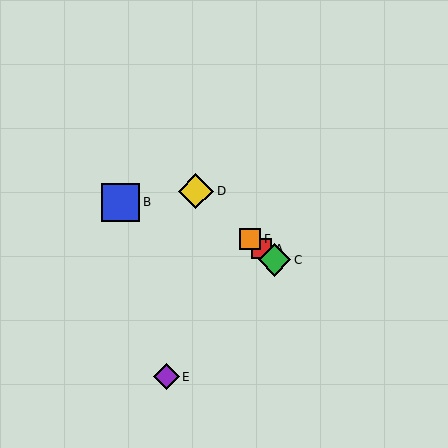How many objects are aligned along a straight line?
4 objects (A, C, D, F) are aligned along a straight line.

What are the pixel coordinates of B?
Object B is at (120, 202).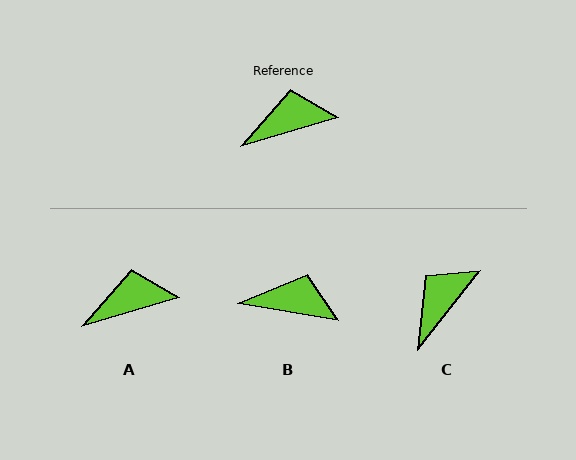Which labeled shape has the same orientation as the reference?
A.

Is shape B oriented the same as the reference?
No, it is off by about 26 degrees.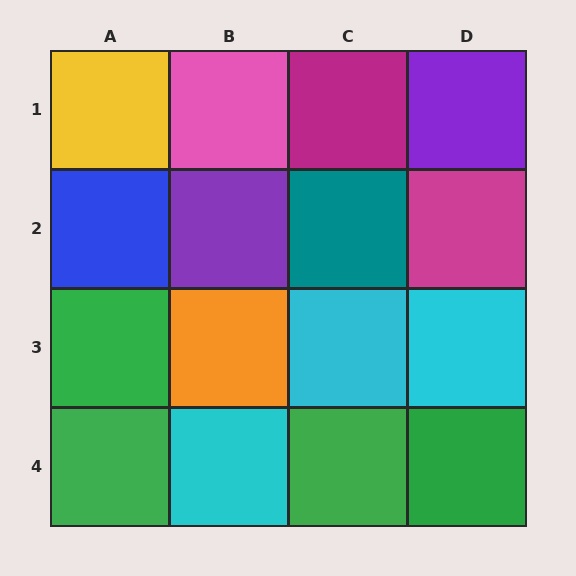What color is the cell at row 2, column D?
Magenta.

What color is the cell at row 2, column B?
Purple.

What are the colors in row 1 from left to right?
Yellow, pink, magenta, purple.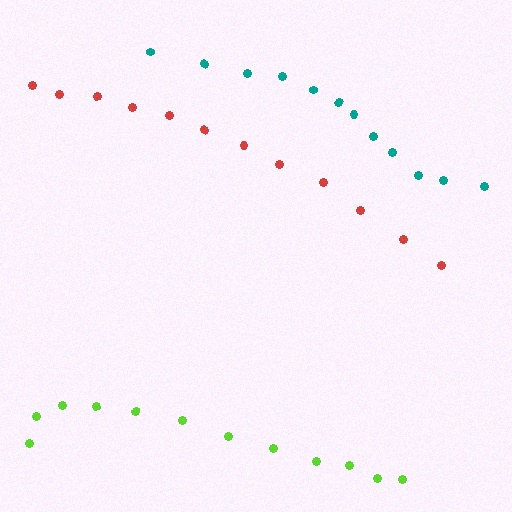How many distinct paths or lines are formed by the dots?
There are 3 distinct paths.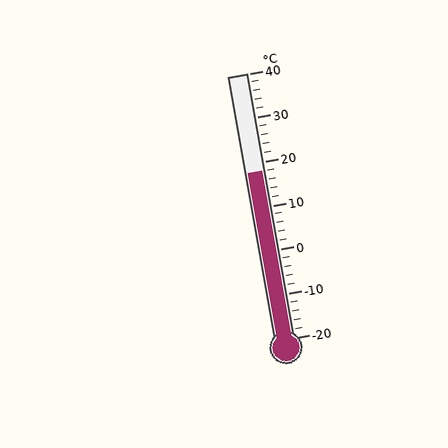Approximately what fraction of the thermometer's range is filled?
The thermometer is filled to approximately 65% of its range.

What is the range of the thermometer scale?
The thermometer scale ranges from -20°C to 40°C.